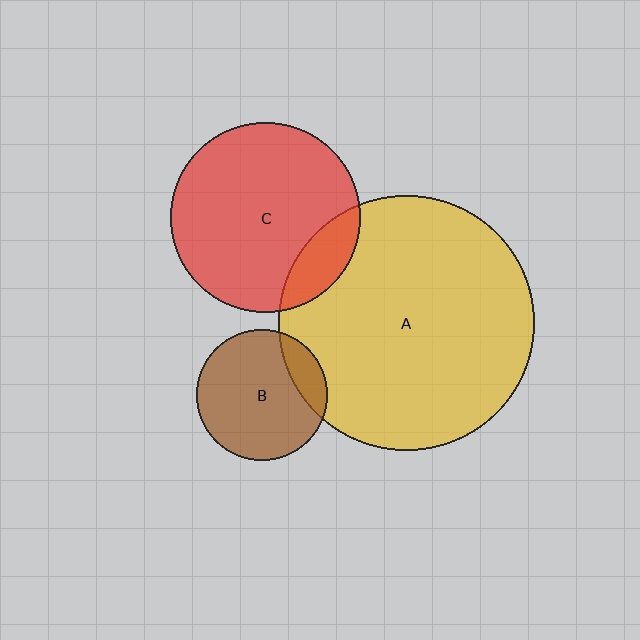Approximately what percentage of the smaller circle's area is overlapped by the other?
Approximately 15%.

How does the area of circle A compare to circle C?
Approximately 1.8 times.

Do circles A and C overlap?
Yes.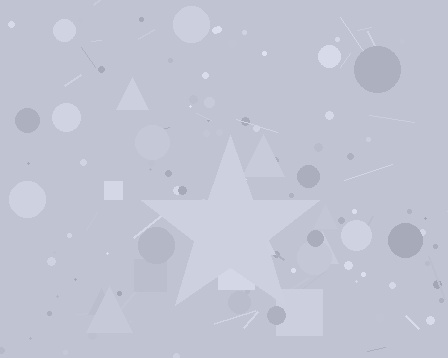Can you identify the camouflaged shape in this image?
The camouflaged shape is a star.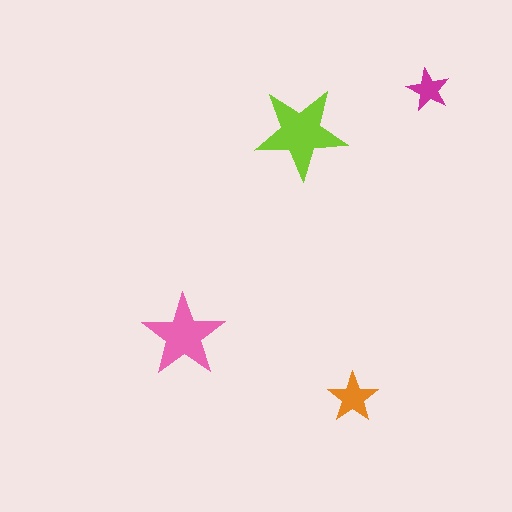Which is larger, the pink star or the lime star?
The lime one.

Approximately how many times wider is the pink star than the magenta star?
About 2 times wider.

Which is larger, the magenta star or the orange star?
The orange one.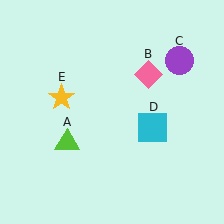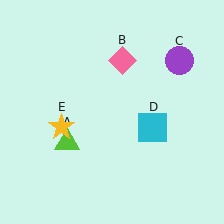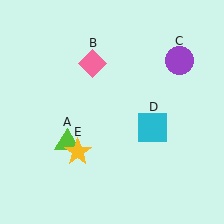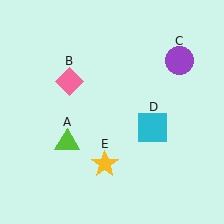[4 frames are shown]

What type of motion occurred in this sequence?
The pink diamond (object B), yellow star (object E) rotated counterclockwise around the center of the scene.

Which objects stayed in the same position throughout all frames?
Lime triangle (object A) and purple circle (object C) and cyan square (object D) remained stationary.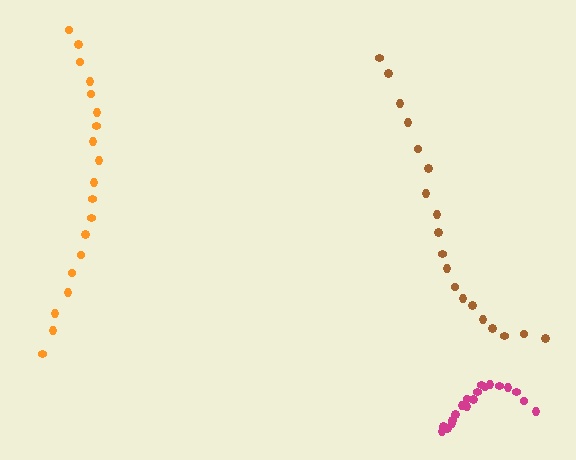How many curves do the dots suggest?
There are 3 distinct paths.